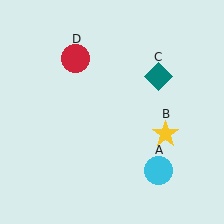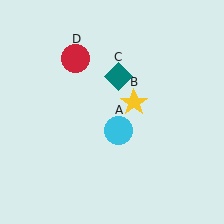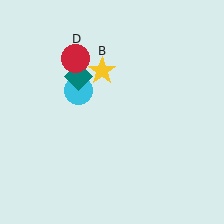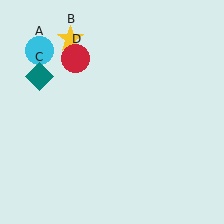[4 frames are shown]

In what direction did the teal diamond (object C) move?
The teal diamond (object C) moved left.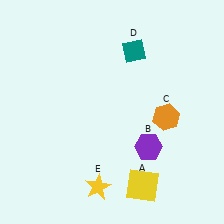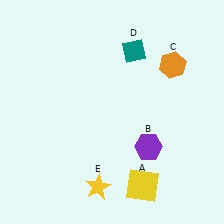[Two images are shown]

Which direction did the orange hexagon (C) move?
The orange hexagon (C) moved up.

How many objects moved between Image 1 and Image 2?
1 object moved between the two images.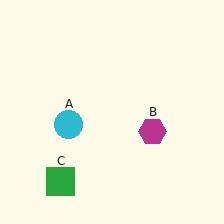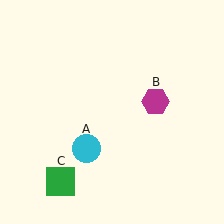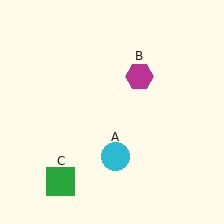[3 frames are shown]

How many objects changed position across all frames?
2 objects changed position: cyan circle (object A), magenta hexagon (object B).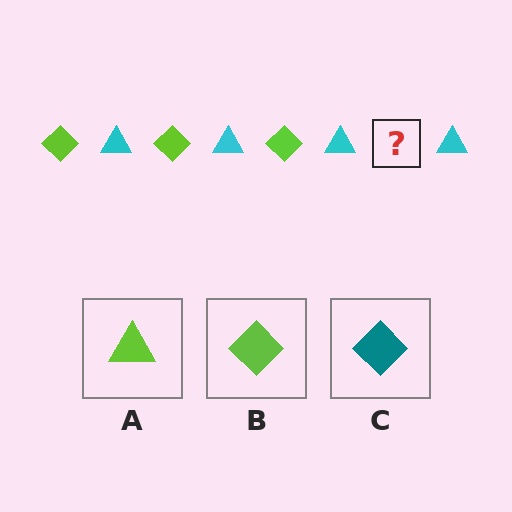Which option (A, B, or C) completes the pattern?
B.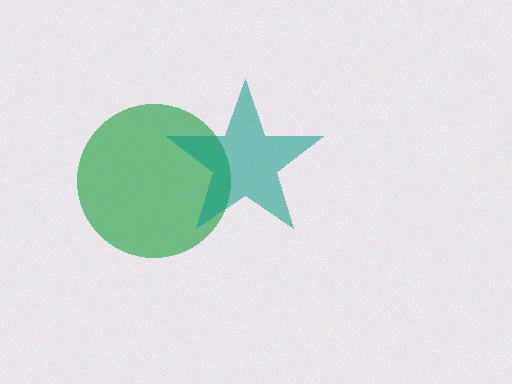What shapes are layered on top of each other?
The layered shapes are: a green circle, a teal star.